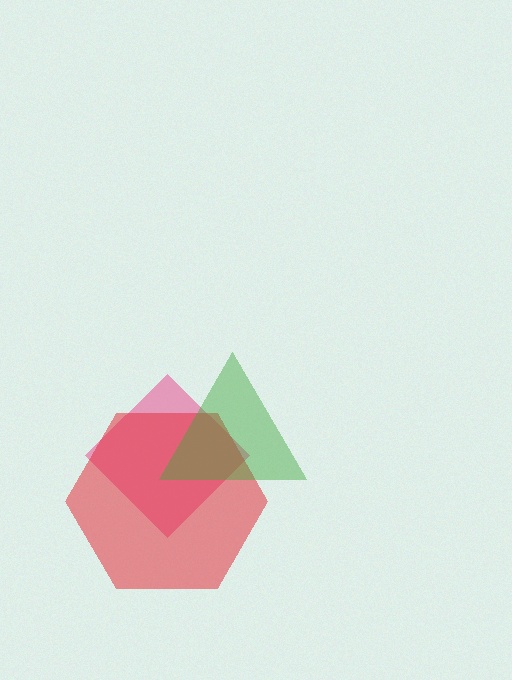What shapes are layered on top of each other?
The layered shapes are: a pink diamond, a red hexagon, a green triangle.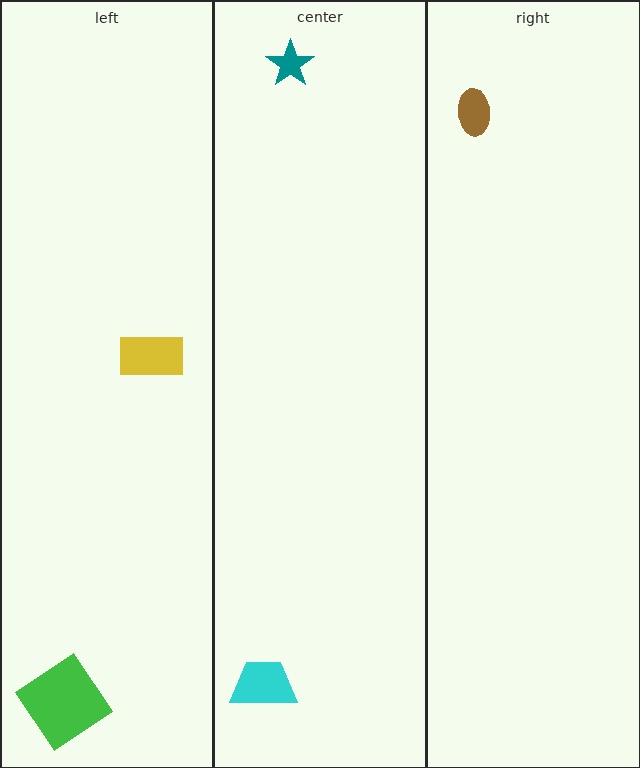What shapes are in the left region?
The yellow rectangle, the green diamond.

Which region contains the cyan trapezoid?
The center region.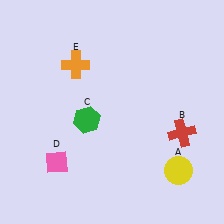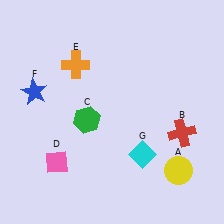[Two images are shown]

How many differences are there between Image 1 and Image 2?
There are 2 differences between the two images.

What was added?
A blue star (F), a cyan diamond (G) were added in Image 2.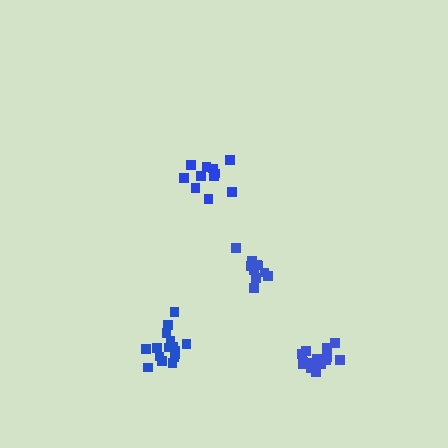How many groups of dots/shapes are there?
There are 4 groups.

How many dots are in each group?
Group 1: 11 dots, Group 2: 16 dots, Group 3: 16 dots, Group 4: 10 dots (53 total).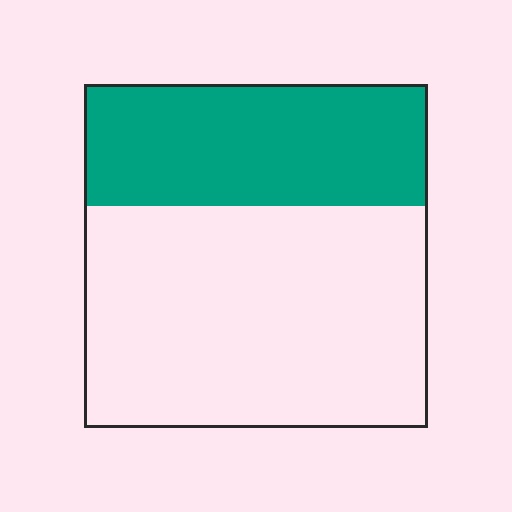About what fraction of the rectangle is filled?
About three eighths (3/8).